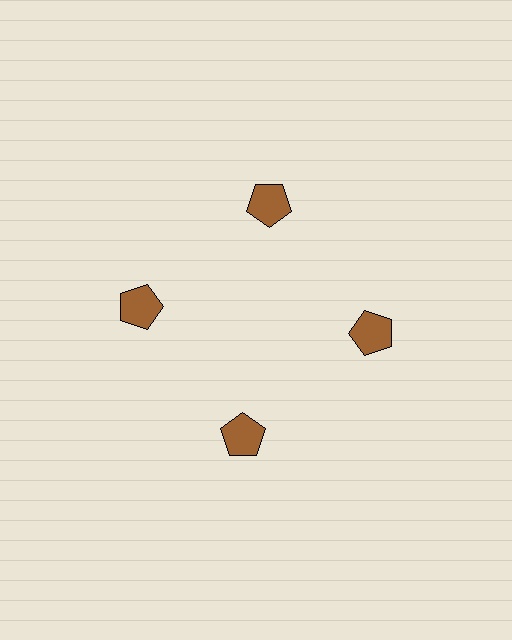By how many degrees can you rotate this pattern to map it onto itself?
The pattern maps onto itself every 90 degrees of rotation.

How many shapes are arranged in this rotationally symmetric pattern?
There are 4 shapes, arranged in 4 groups of 1.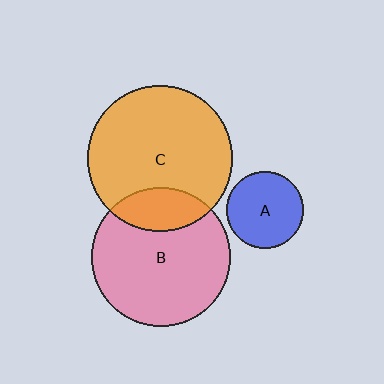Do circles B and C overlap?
Yes.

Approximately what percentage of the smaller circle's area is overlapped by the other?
Approximately 20%.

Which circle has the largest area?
Circle C (orange).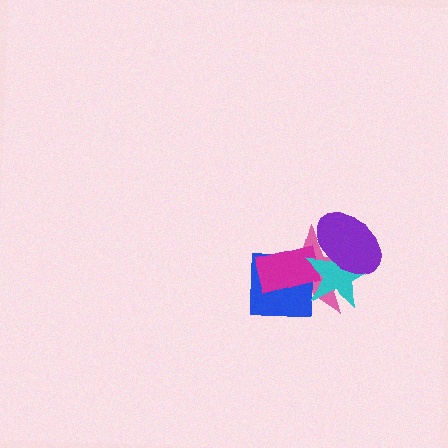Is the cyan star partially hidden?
Yes, it is partially covered by another shape.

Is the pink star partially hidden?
Yes, it is partially covered by another shape.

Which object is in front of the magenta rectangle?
The cyan star is in front of the magenta rectangle.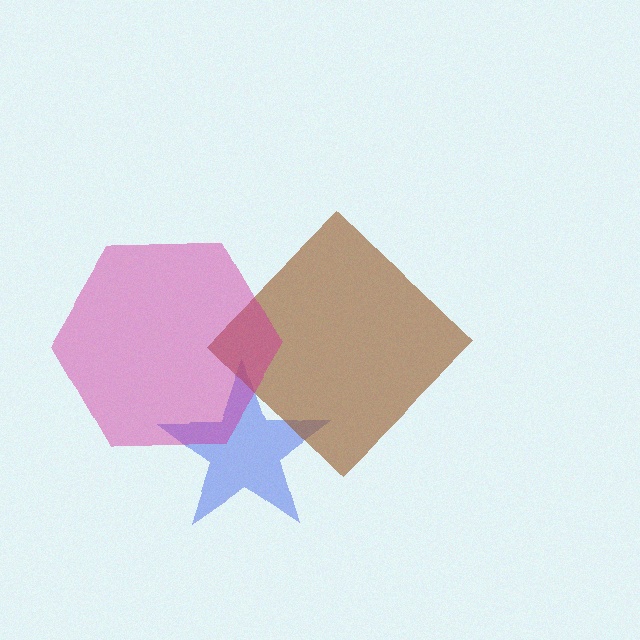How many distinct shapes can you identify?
There are 3 distinct shapes: a blue star, a brown diamond, a magenta hexagon.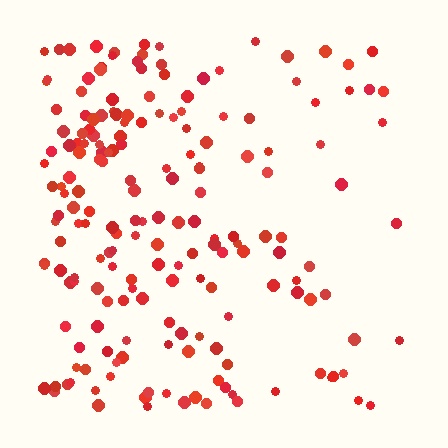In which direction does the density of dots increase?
From right to left, with the left side densest.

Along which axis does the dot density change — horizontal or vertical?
Horizontal.